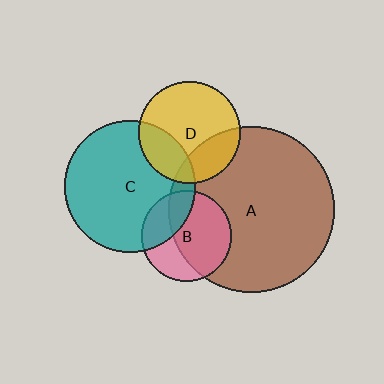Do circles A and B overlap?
Yes.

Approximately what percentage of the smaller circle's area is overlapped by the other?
Approximately 60%.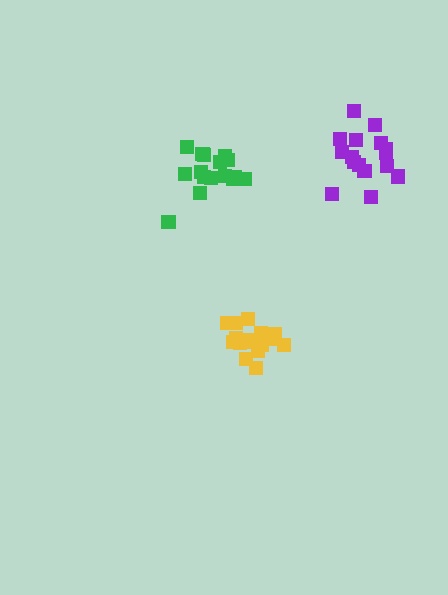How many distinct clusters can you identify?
There are 3 distinct clusters.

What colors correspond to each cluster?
The clusters are colored: yellow, green, purple.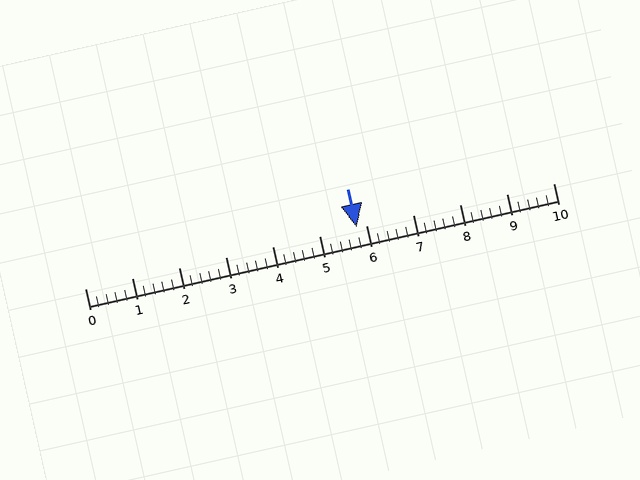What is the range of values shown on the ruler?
The ruler shows values from 0 to 10.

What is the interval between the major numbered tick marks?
The major tick marks are spaced 1 units apart.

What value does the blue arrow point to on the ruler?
The blue arrow points to approximately 5.8.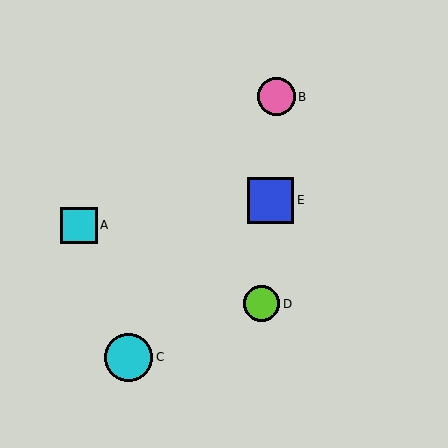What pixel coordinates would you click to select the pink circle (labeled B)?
Click at (276, 97) to select the pink circle B.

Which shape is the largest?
The cyan circle (labeled C) is the largest.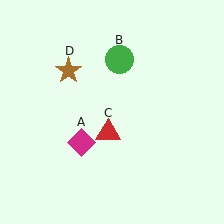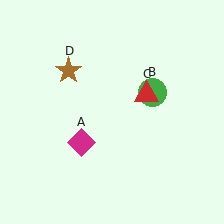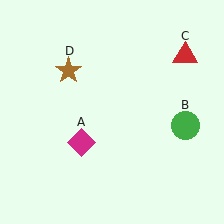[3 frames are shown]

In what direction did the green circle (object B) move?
The green circle (object B) moved down and to the right.